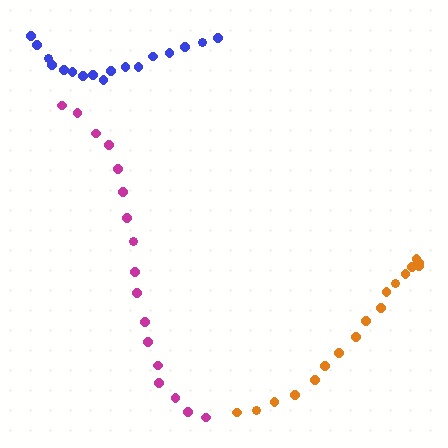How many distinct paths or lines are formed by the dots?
There are 3 distinct paths.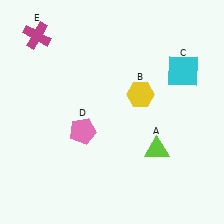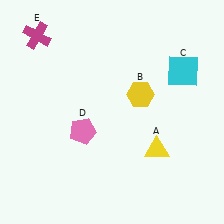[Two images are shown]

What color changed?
The triangle (A) changed from lime in Image 1 to yellow in Image 2.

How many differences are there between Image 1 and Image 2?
There is 1 difference between the two images.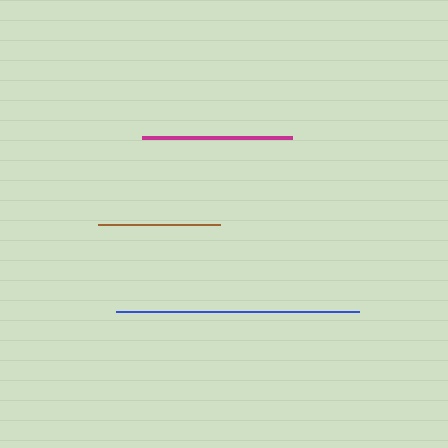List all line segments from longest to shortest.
From longest to shortest: blue, magenta, brown.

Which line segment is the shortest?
The brown line is the shortest at approximately 122 pixels.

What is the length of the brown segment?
The brown segment is approximately 122 pixels long.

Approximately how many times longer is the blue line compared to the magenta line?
The blue line is approximately 1.6 times the length of the magenta line.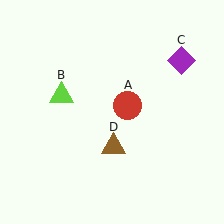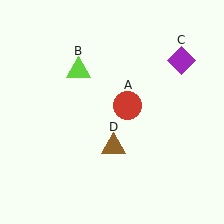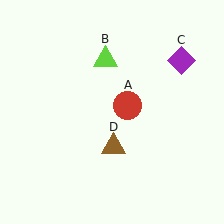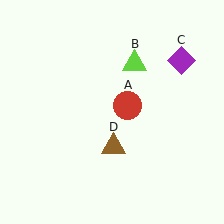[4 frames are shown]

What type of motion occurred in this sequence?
The lime triangle (object B) rotated clockwise around the center of the scene.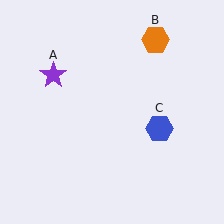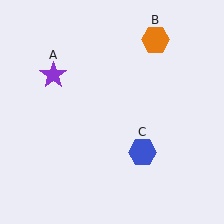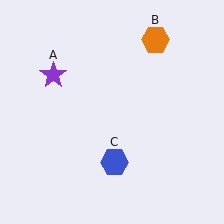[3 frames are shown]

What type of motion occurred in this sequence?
The blue hexagon (object C) rotated clockwise around the center of the scene.